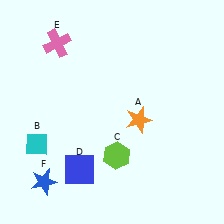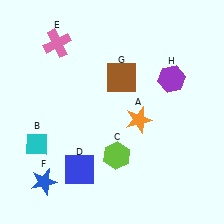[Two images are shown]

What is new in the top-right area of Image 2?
A purple hexagon (H) was added in the top-right area of Image 2.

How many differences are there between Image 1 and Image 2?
There are 2 differences between the two images.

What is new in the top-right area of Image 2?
A brown square (G) was added in the top-right area of Image 2.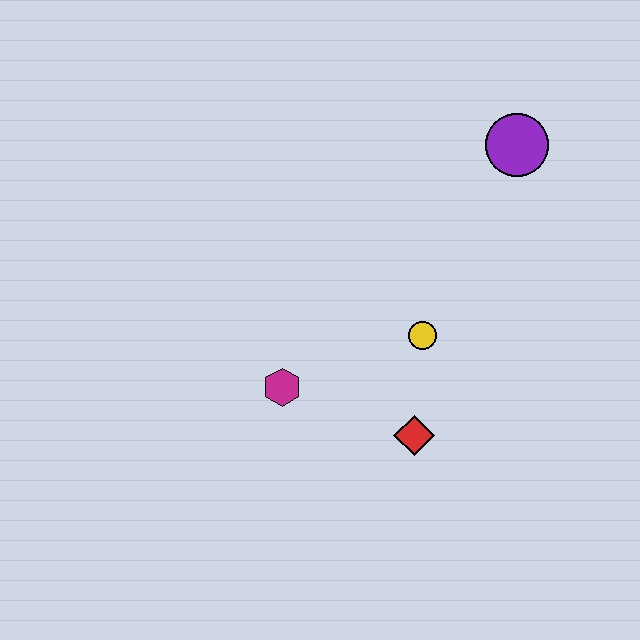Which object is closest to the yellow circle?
The red diamond is closest to the yellow circle.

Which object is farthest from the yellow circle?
The purple circle is farthest from the yellow circle.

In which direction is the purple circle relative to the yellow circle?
The purple circle is above the yellow circle.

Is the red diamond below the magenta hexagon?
Yes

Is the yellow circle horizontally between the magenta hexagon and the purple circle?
Yes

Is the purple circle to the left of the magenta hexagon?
No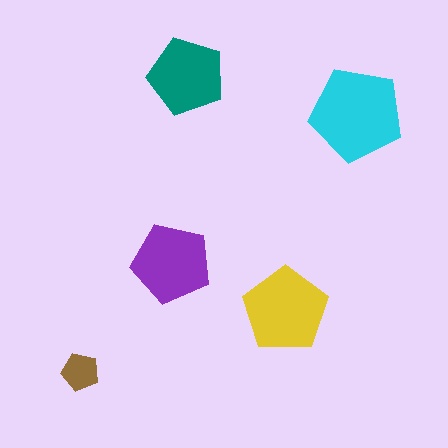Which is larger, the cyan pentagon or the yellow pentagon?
The cyan one.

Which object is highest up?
The teal pentagon is topmost.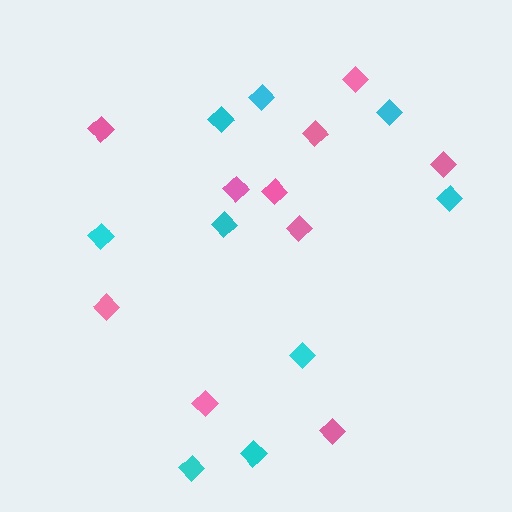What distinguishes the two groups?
There are 2 groups: one group of pink diamonds (10) and one group of cyan diamonds (9).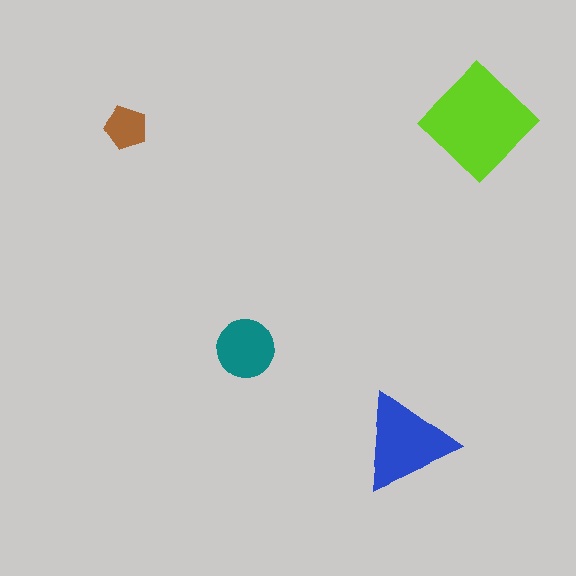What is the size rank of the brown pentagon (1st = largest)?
4th.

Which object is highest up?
The brown pentagon is topmost.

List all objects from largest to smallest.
The lime diamond, the blue triangle, the teal circle, the brown pentagon.